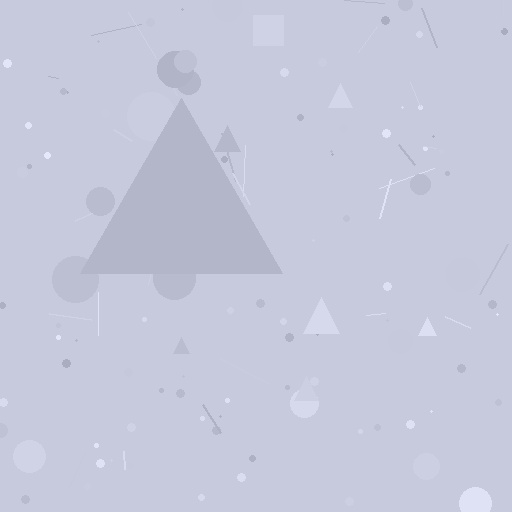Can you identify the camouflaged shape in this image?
The camouflaged shape is a triangle.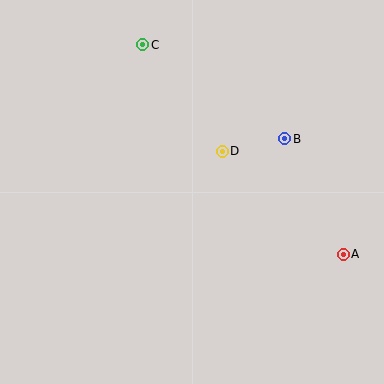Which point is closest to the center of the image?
Point D at (222, 151) is closest to the center.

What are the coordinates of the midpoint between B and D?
The midpoint between B and D is at (254, 145).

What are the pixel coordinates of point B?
Point B is at (285, 139).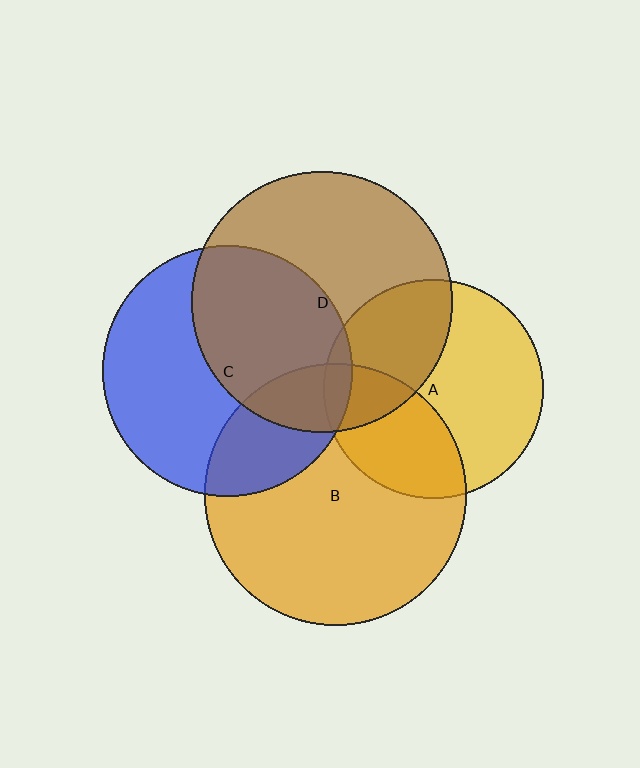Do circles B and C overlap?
Yes.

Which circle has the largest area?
Circle B (orange).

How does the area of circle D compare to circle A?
Approximately 1.4 times.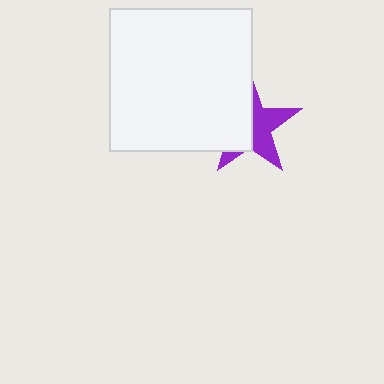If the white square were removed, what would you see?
You would see the complete purple star.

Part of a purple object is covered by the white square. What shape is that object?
It is a star.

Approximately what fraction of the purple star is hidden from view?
Roughly 52% of the purple star is hidden behind the white square.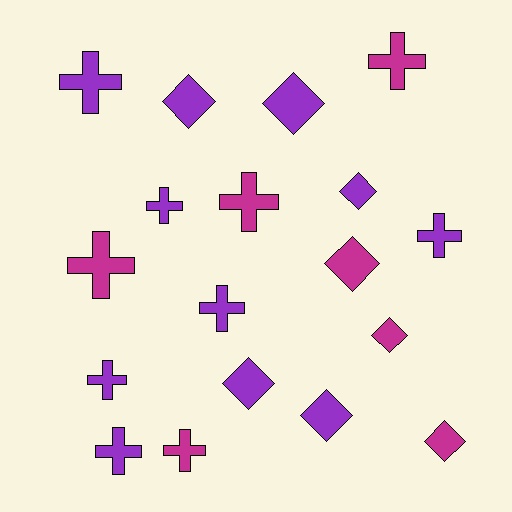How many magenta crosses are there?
There are 4 magenta crosses.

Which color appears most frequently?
Purple, with 11 objects.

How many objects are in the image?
There are 18 objects.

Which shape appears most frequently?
Cross, with 10 objects.